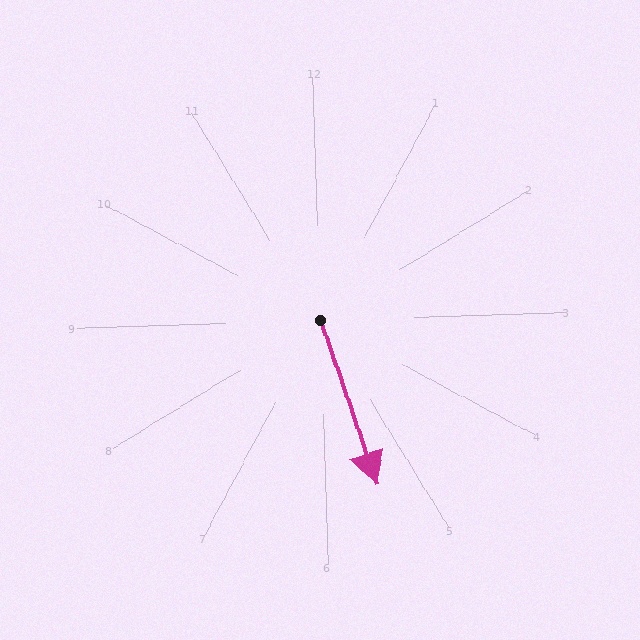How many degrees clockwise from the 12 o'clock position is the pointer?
Approximately 163 degrees.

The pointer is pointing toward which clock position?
Roughly 5 o'clock.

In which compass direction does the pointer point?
South.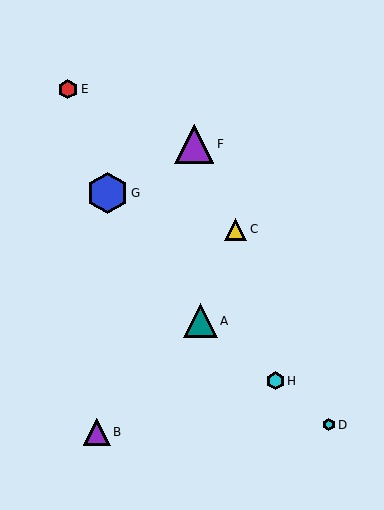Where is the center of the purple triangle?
The center of the purple triangle is at (97, 432).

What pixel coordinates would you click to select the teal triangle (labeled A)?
Click at (200, 321) to select the teal triangle A.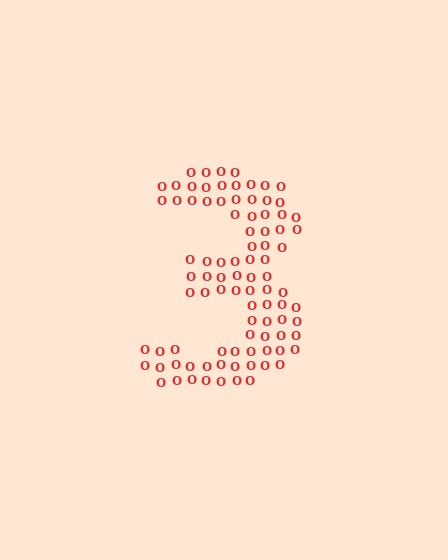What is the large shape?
The large shape is the digit 3.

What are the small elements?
The small elements are letter O's.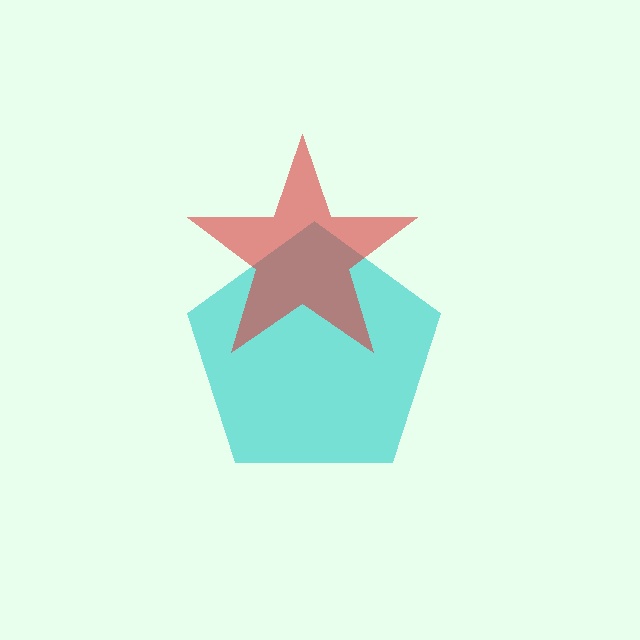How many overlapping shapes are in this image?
There are 2 overlapping shapes in the image.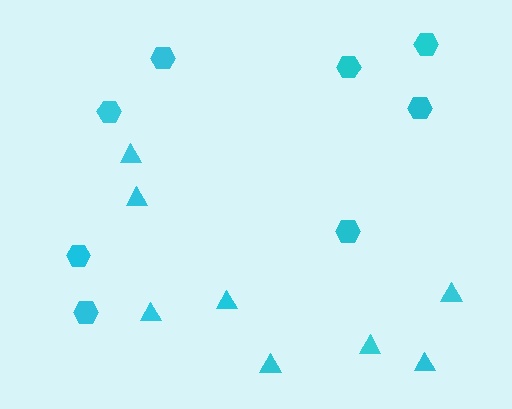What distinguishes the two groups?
There are 2 groups: one group of triangles (8) and one group of hexagons (8).